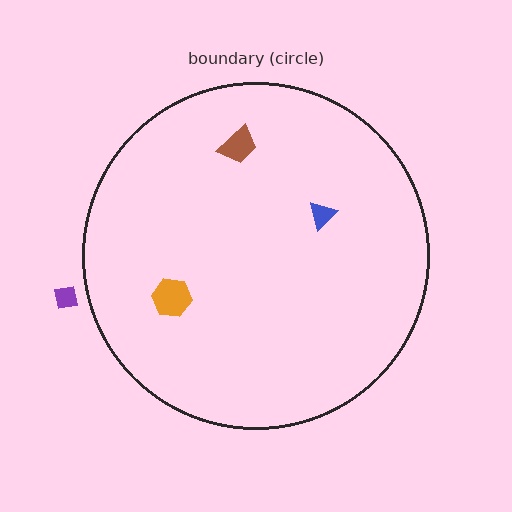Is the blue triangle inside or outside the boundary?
Inside.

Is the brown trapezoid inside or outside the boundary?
Inside.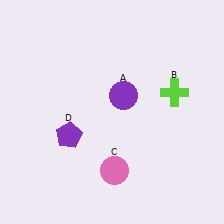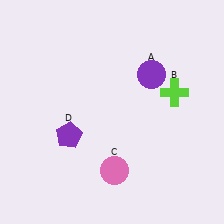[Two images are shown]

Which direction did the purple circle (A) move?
The purple circle (A) moved right.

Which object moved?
The purple circle (A) moved right.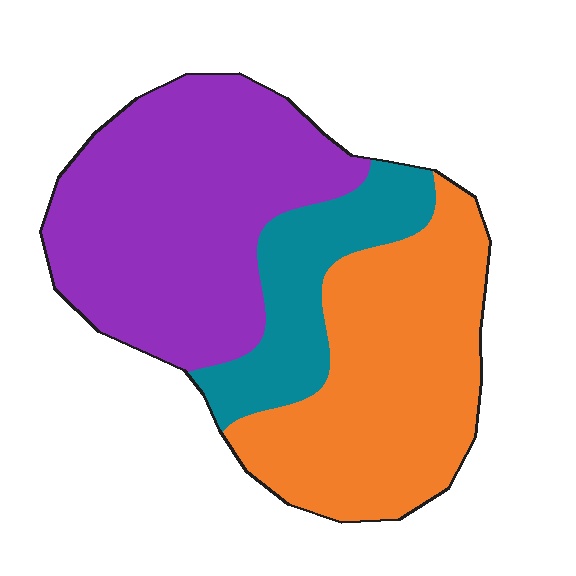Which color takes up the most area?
Purple, at roughly 45%.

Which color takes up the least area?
Teal, at roughly 15%.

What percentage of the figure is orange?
Orange takes up about three eighths (3/8) of the figure.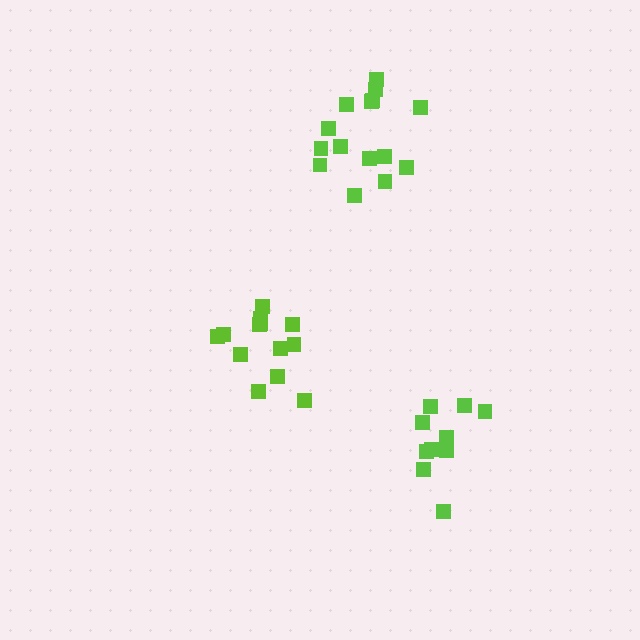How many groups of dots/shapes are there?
There are 3 groups.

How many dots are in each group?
Group 1: 13 dots, Group 2: 10 dots, Group 3: 15 dots (38 total).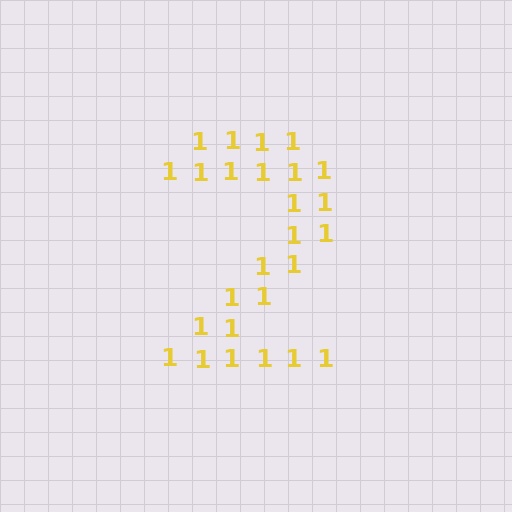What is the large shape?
The large shape is the digit 2.